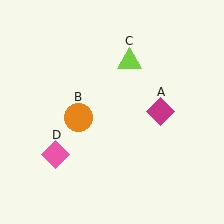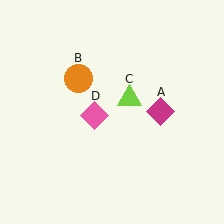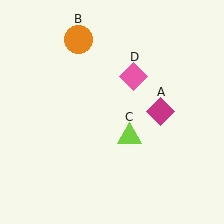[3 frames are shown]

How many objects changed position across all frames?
3 objects changed position: orange circle (object B), lime triangle (object C), pink diamond (object D).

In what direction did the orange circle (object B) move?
The orange circle (object B) moved up.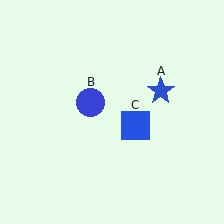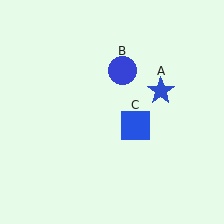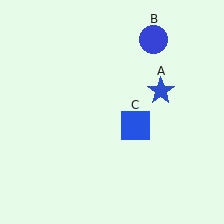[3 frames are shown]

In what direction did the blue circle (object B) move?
The blue circle (object B) moved up and to the right.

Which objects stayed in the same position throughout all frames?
Blue star (object A) and blue square (object C) remained stationary.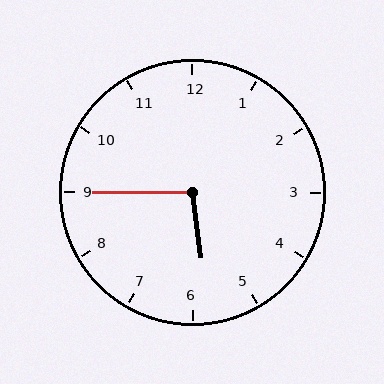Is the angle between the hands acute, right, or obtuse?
It is obtuse.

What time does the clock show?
5:45.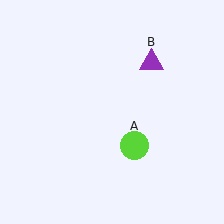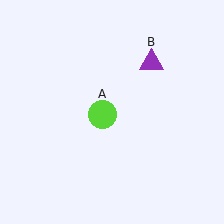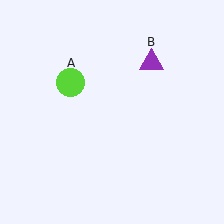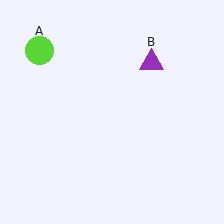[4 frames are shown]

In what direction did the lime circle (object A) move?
The lime circle (object A) moved up and to the left.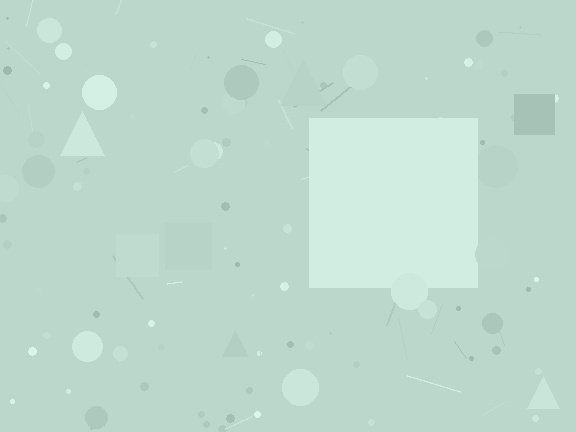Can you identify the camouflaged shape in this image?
The camouflaged shape is a square.